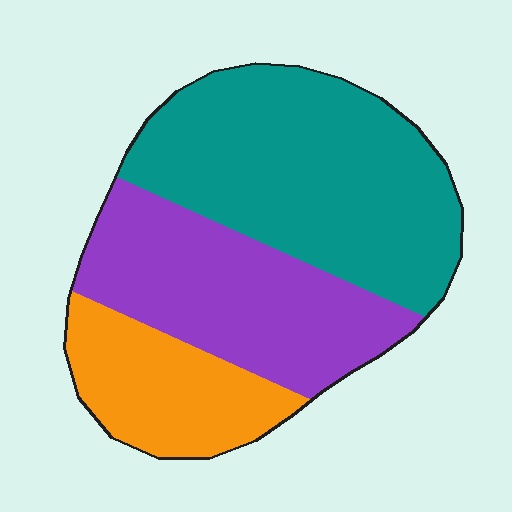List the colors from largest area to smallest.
From largest to smallest: teal, purple, orange.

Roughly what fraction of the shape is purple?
Purple covers about 35% of the shape.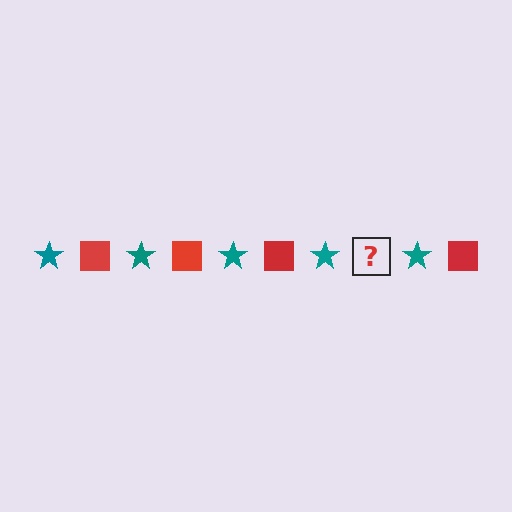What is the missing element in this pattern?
The missing element is a red square.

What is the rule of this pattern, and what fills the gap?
The rule is that the pattern alternates between teal star and red square. The gap should be filled with a red square.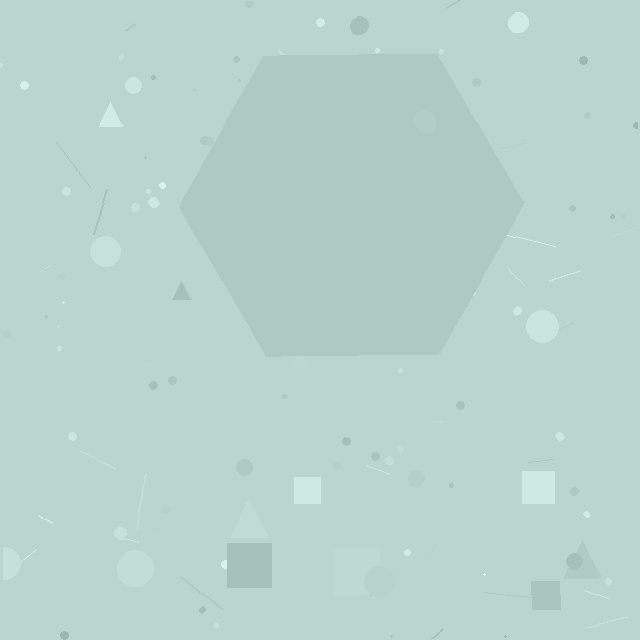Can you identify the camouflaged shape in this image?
The camouflaged shape is a hexagon.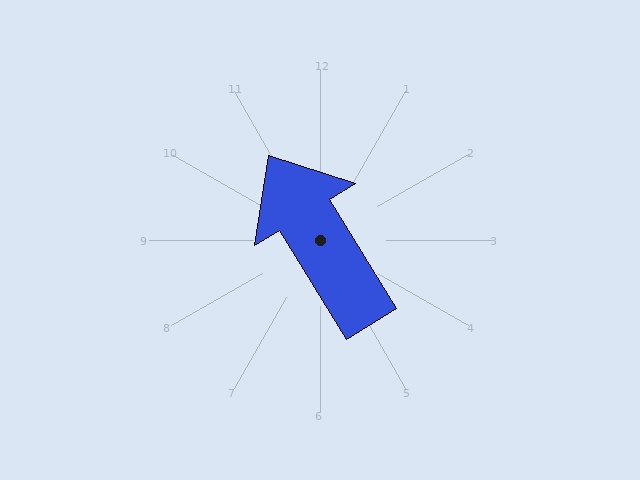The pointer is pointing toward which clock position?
Roughly 11 o'clock.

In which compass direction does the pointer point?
Northwest.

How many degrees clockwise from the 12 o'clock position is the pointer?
Approximately 329 degrees.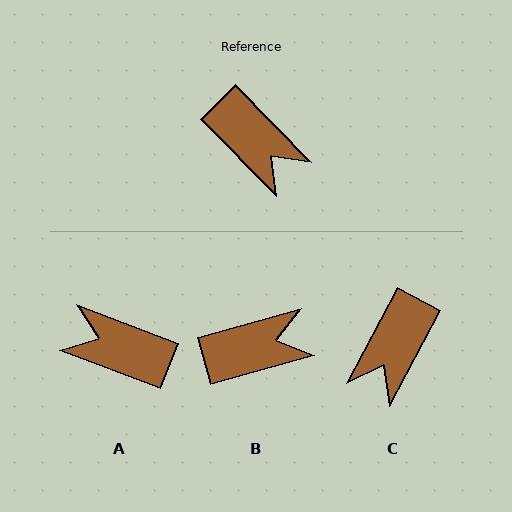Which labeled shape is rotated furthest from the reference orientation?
A, about 156 degrees away.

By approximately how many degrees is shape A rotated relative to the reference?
Approximately 156 degrees clockwise.